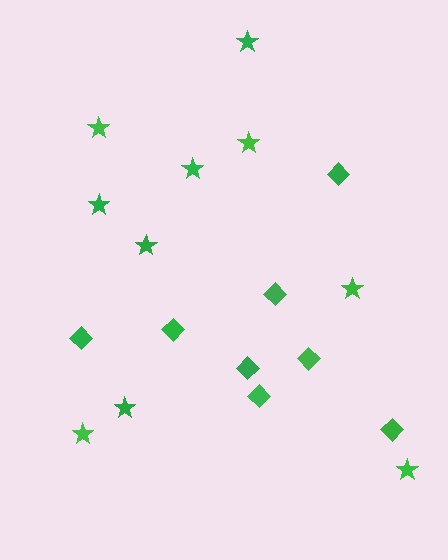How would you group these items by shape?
There are 2 groups: one group of stars (10) and one group of diamonds (8).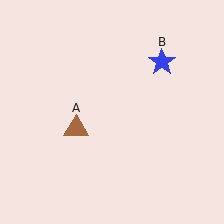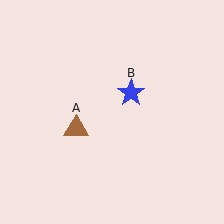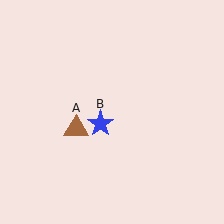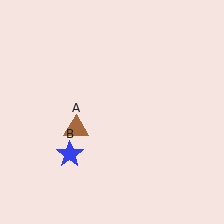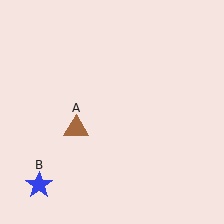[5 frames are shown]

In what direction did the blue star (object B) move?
The blue star (object B) moved down and to the left.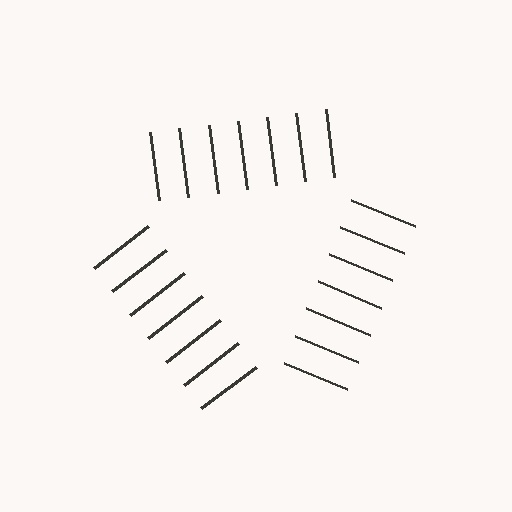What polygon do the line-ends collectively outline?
An illusory triangle — the line segments terminate on its edges but no continuous stroke is drawn.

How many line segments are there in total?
21 — 7 along each of the 3 edges.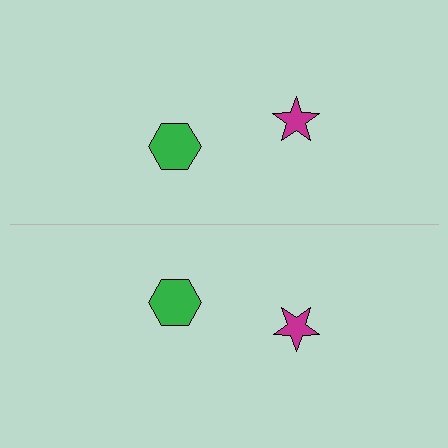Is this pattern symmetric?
Yes, this pattern has bilateral (reflection) symmetry.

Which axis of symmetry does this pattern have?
The pattern has a horizontal axis of symmetry running through the center of the image.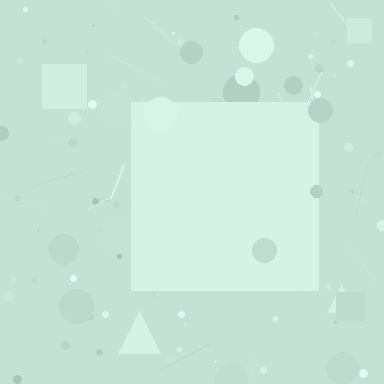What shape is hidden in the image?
A square is hidden in the image.